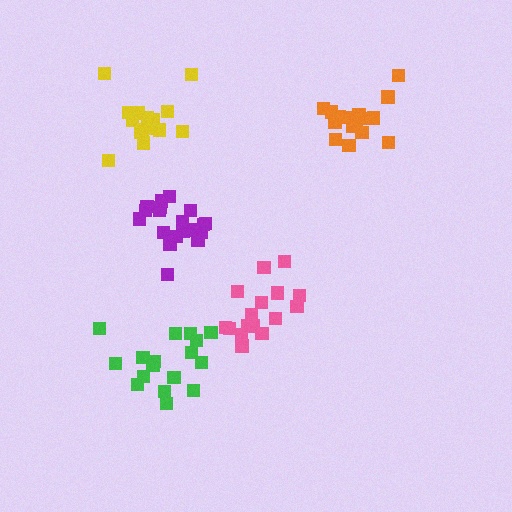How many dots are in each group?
Group 1: 16 dots, Group 2: 16 dots, Group 3: 17 dots, Group 4: 20 dots, Group 5: 17 dots (86 total).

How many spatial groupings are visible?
There are 5 spatial groupings.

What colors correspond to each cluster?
The clusters are colored: yellow, pink, green, purple, orange.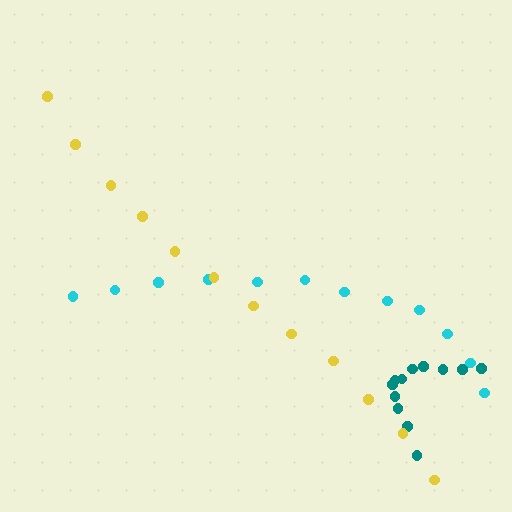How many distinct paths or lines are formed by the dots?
There are 3 distinct paths.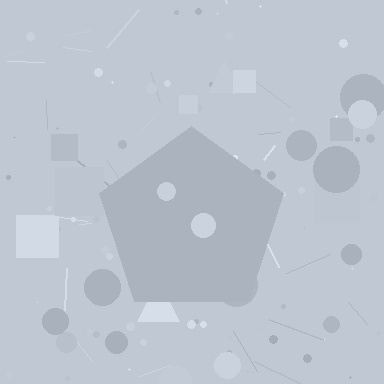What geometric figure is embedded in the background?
A pentagon is embedded in the background.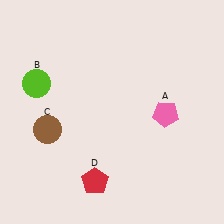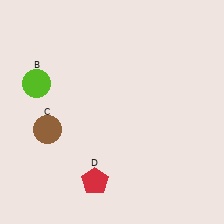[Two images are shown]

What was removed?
The pink pentagon (A) was removed in Image 2.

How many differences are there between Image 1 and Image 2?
There is 1 difference between the two images.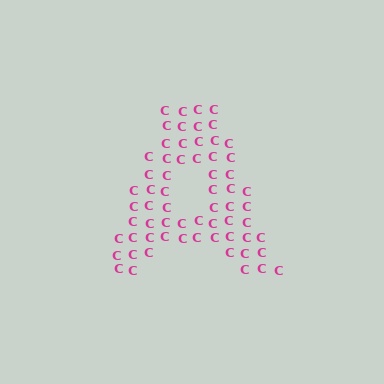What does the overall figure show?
The overall figure shows the letter A.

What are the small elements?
The small elements are letter C's.